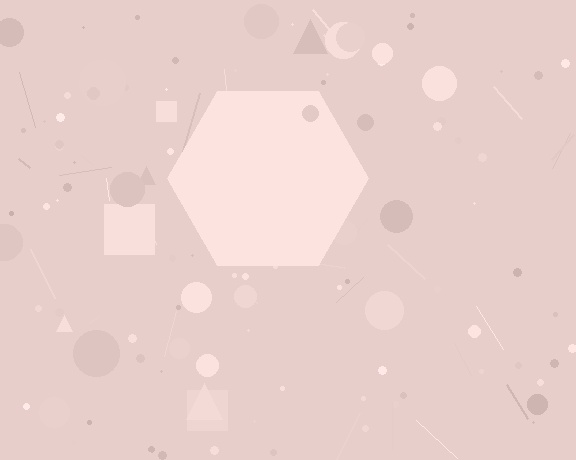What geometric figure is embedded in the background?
A hexagon is embedded in the background.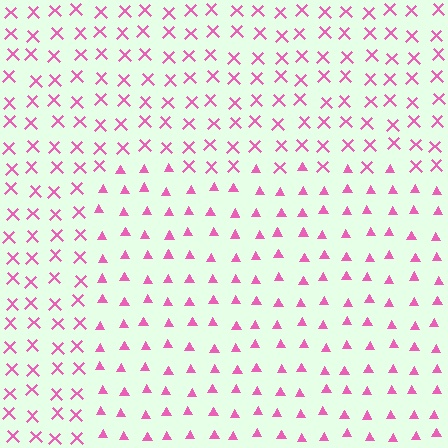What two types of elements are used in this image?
The image uses triangles inside the rectangle region and X marks outside it.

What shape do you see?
I see a rectangle.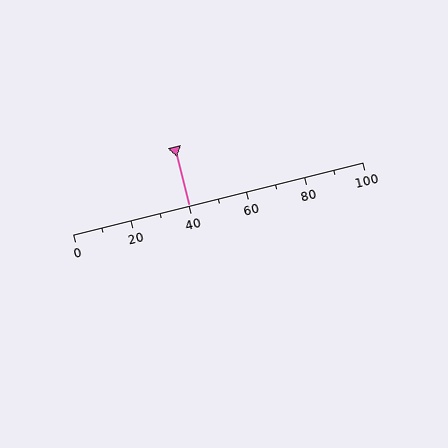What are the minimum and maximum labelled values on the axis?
The axis runs from 0 to 100.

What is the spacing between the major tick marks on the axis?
The major ticks are spaced 20 apart.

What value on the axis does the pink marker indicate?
The marker indicates approximately 40.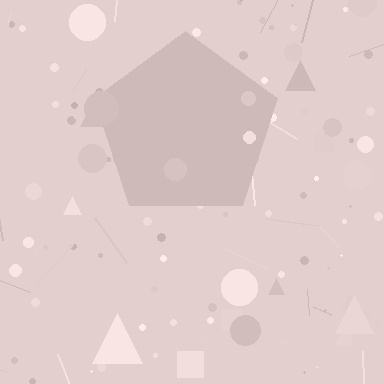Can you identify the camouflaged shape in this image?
The camouflaged shape is a pentagon.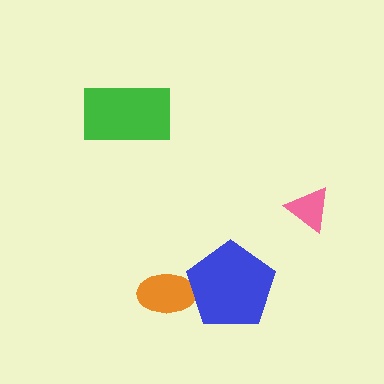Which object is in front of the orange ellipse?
The blue pentagon is in front of the orange ellipse.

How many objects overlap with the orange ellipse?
1 object overlaps with the orange ellipse.